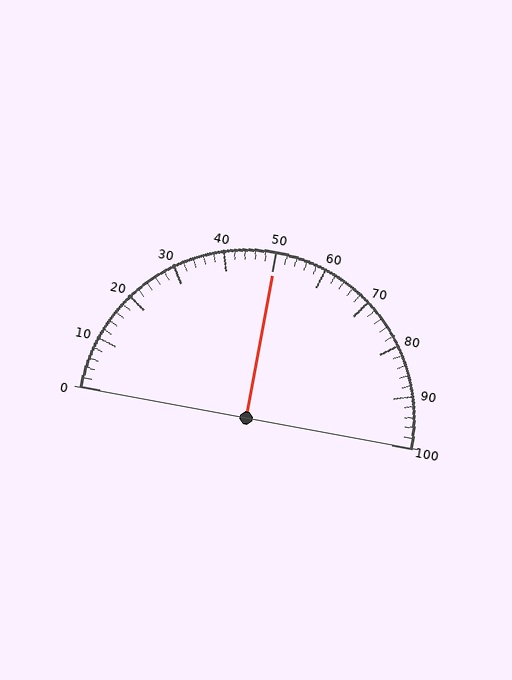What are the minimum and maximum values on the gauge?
The gauge ranges from 0 to 100.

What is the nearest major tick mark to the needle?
The nearest major tick mark is 50.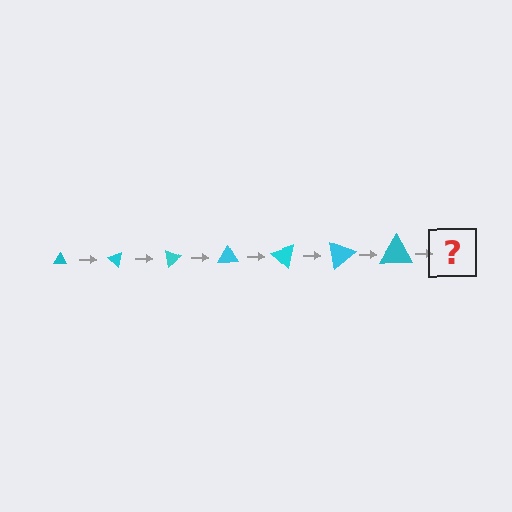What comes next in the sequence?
The next element should be a triangle, larger than the previous one and rotated 280 degrees from the start.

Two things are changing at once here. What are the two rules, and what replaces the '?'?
The two rules are that the triangle grows larger each step and it rotates 40 degrees each step. The '?' should be a triangle, larger than the previous one and rotated 280 degrees from the start.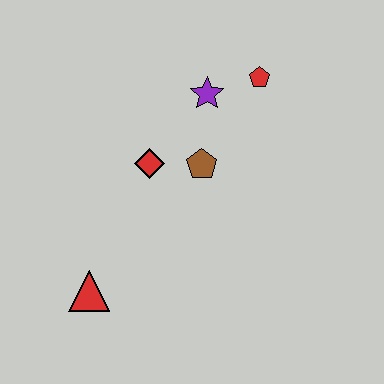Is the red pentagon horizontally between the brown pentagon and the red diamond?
No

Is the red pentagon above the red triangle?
Yes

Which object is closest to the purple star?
The red pentagon is closest to the purple star.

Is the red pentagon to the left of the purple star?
No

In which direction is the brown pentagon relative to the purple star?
The brown pentagon is below the purple star.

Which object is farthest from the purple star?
The red triangle is farthest from the purple star.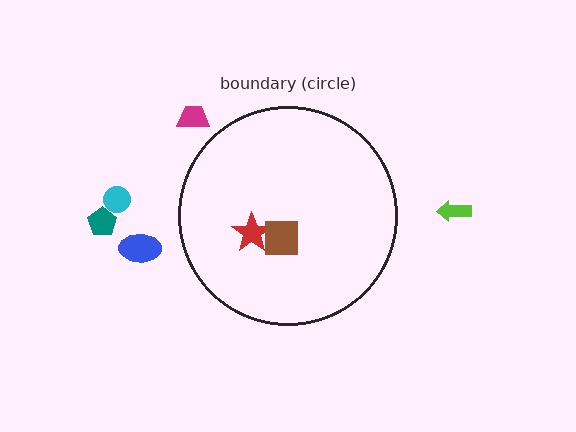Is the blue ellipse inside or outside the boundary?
Outside.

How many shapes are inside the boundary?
2 inside, 5 outside.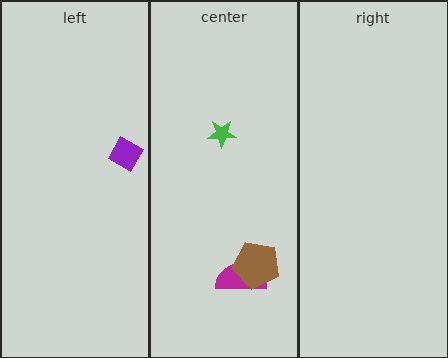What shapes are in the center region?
The magenta semicircle, the green star, the brown pentagon.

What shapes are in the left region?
The purple diamond.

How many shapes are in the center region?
3.